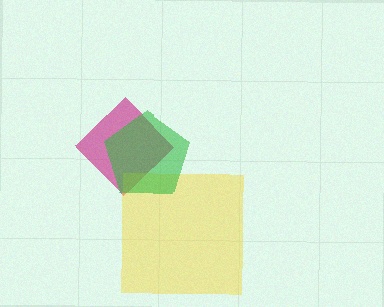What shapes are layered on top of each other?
The layered shapes are: a magenta diamond, a yellow square, a green pentagon.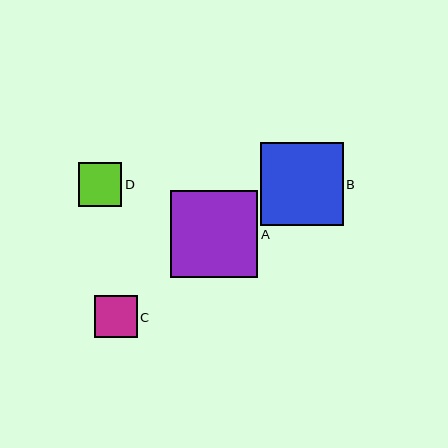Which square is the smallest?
Square C is the smallest with a size of approximately 42 pixels.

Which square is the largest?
Square A is the largest with a size of approximately 87 pixels.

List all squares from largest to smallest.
From largest to smallest: A, B, D, C.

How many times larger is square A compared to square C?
Square A is approximately 2.1 times the size of square C.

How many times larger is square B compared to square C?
Square B is approximately 2.0 times the size of square C.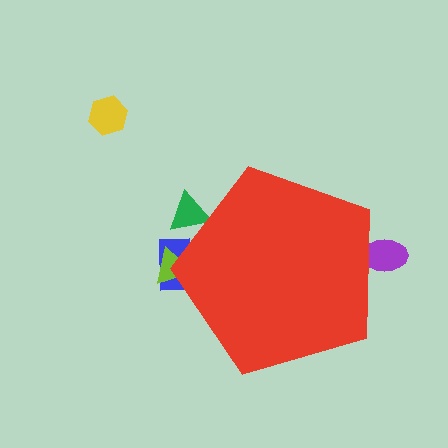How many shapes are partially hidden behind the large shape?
4 shapes are partially hidden.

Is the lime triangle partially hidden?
Yes, the lime triangle is partially hidden behind the red pentagon.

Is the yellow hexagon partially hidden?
No, the yellow hexagon is fully visible.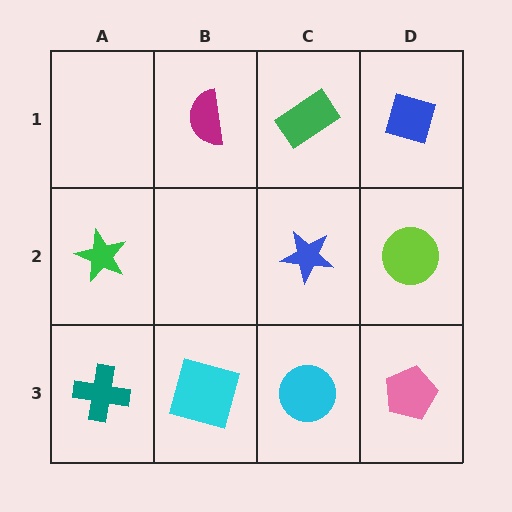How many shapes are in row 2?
3 shapes.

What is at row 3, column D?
A pink pentagon.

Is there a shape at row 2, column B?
No, that cell is empty.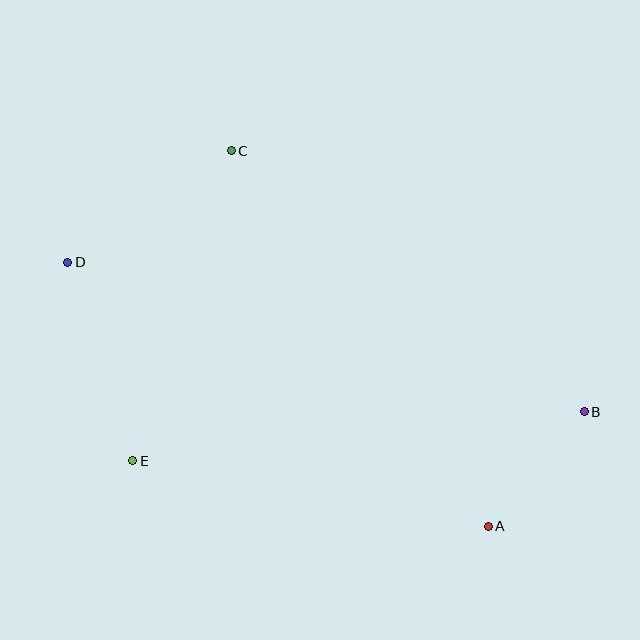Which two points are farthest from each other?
Points B and D are farthest from each other.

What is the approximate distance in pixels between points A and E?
The distance between A and E is approximately 362 pixels.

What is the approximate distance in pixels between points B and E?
The distance between B and E is approximately 454 pixels.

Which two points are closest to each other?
Points A and B are closest to each other.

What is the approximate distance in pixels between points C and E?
The distance between C and E is approximately 325 pixels.